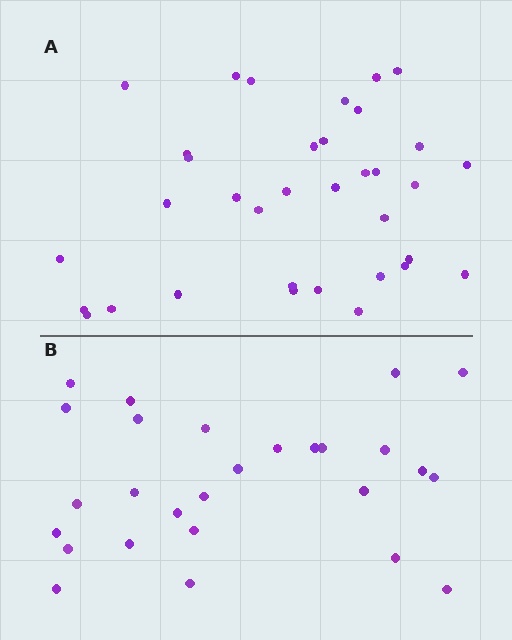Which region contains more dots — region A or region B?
Region A (the top region) has more dots.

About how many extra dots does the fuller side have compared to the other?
Region A has roughly 8 or so more dots than region B.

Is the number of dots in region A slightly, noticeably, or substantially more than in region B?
Region A has noticeably more, but not dramatically so. The ratio is roughly 1.3 to 1.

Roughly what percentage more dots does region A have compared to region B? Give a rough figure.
About 30% more.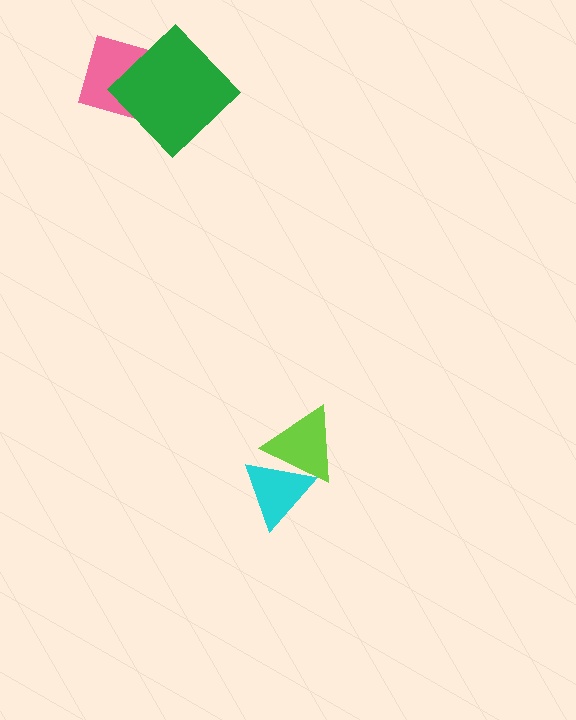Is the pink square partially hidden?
Yes, it is partially covered by another shape.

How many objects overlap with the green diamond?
1 object overlaps with the green diamond.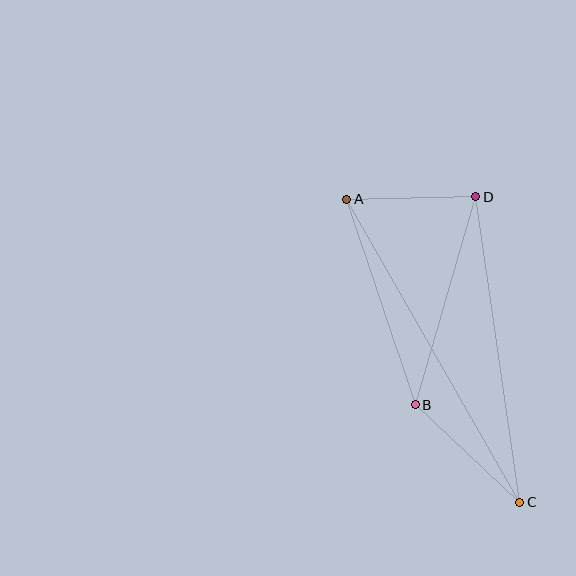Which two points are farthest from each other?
Points A and C are farthest from each other.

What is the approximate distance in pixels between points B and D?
The distance between B and D is approximately 217 pixels.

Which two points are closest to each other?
Points A and D are closest to each other.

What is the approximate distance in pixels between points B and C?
The distance between B and C is approximately 143 pixels.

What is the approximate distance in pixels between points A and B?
The distance between A and B is approximately 217 pixels.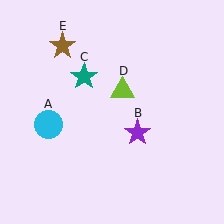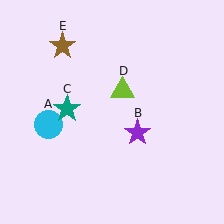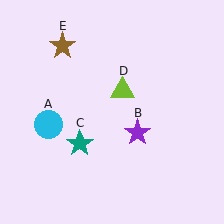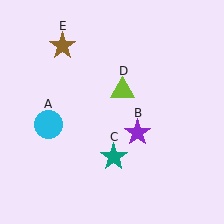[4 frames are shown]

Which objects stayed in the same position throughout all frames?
Cyan circle (object A) and purple star (object B) and lime triangle (object D) and brown star (object E) remained stationary.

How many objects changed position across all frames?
1 object changed position: teal star (object C).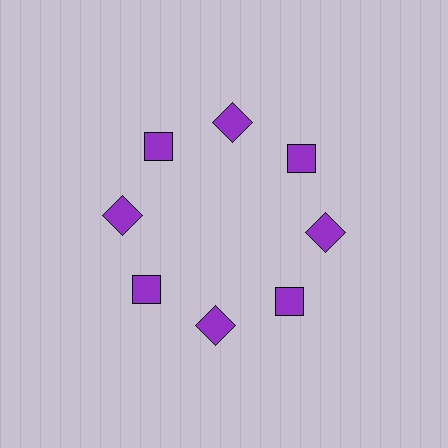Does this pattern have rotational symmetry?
Yes, this pattern has 8-fold rotational symmetry. It looks the same after rotating 45 degrees around the center.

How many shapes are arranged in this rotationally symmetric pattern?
There are 8 shapes, arranged in 8 groups of 1.